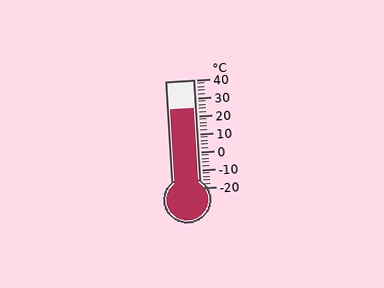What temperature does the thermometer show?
The thermometer shows approximately 24°C.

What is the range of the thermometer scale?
The thermometer scale ranges from -20°C to 40°C.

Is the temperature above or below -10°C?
The temperature is above -10°C.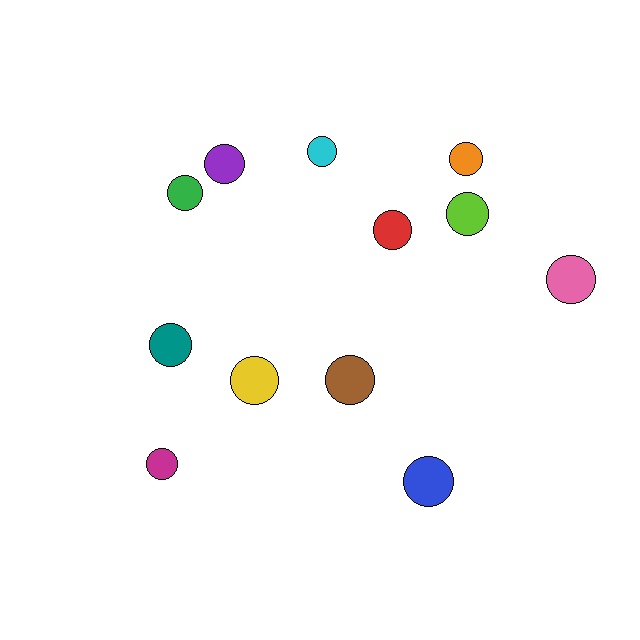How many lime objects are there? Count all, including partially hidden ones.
There is 1 lime object.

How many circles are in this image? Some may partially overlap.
There are 12 circles.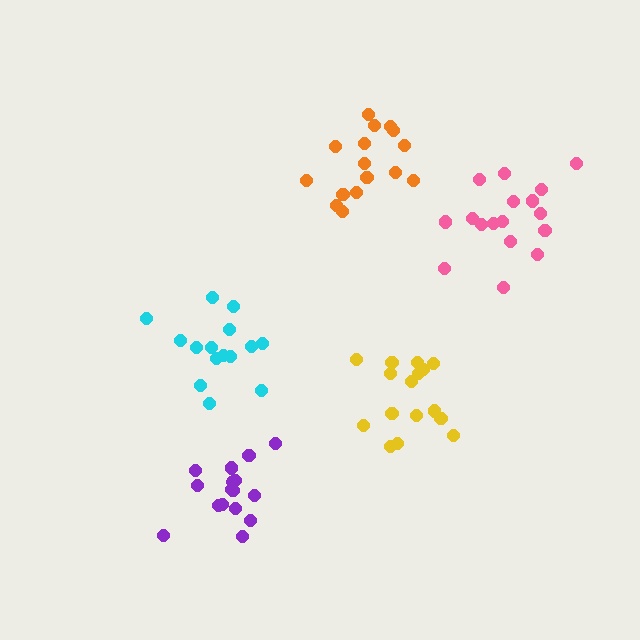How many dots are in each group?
Group 1: 15 dots, Group 2: 16 dots, Group 3: 16 dots, Group 4: 16 dots, Group 5: 17 dots (80 total).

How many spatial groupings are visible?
There are 5 spatial groupings.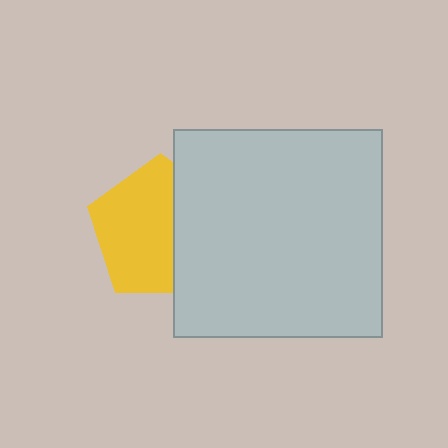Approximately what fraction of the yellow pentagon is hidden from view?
Roughly 38% of the yellow pentagon is hidden behind the light gray square.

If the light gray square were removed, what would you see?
You would see the complete yellow pentagon.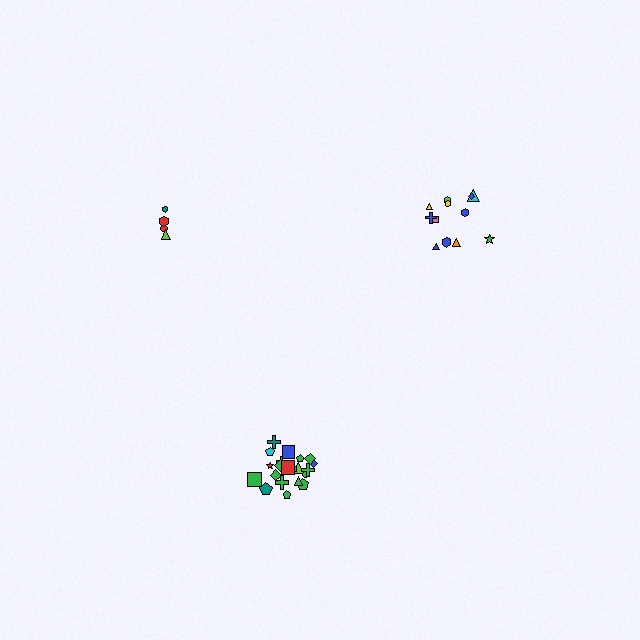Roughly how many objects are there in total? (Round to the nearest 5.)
Roughly 40 objects in total.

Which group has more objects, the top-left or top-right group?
The top-right group.